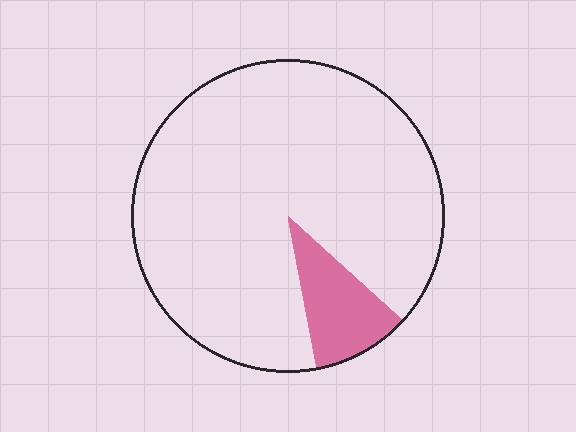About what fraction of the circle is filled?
About one tenth (1/10).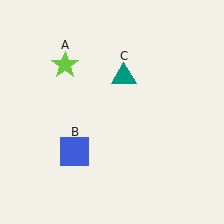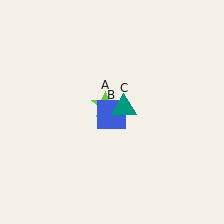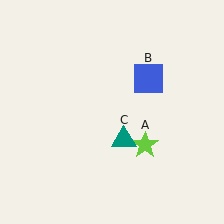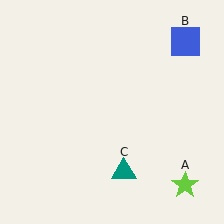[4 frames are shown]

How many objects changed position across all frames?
3 objects changed position: lime star (object A), blue square (object B), teal triangle (object C).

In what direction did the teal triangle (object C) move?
The teal triangle (object C) moved down.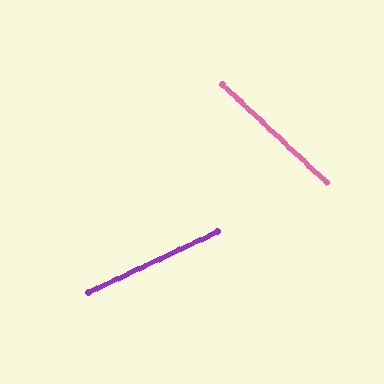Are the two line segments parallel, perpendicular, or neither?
Neither parallel nor perpendicular — they differ by about 68°.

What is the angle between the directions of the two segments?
Approximately 68 degrees.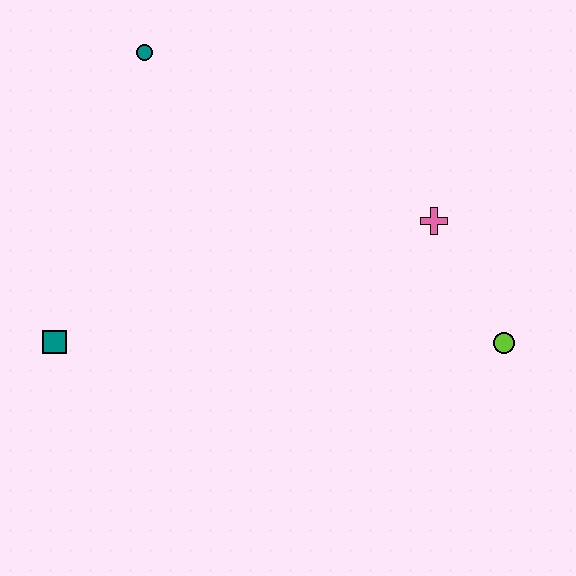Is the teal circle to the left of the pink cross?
Yes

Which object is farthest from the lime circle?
The teal circle is farthest from the lime circle.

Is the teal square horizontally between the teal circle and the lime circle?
No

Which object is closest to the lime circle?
The pink cross is closest to the lime circle.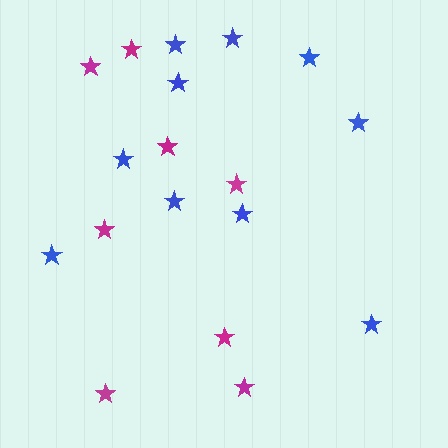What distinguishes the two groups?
There are 2 groups: one group of blue stars (10) and one group of magenta stars (8).